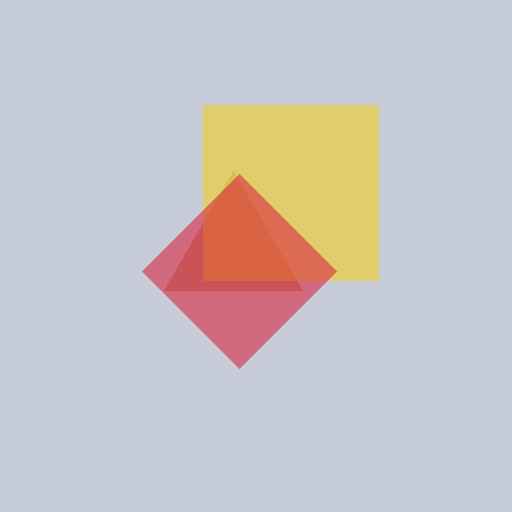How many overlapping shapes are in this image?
There are 3 overlapping shapes in the image.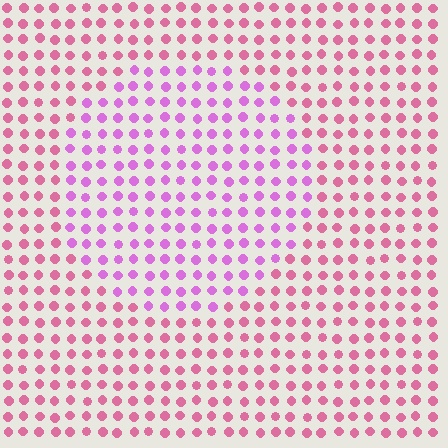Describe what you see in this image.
The image is filled with small pink elements in a uniform arrangement. A circle-shaped region is visible where the elements are tinted to a slightly different hue, forming a subtle color boundary.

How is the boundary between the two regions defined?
The boundary is defined purely by a slight shift in hue (about 35 degrees). Spacing, size, and orientation are identical on both sides.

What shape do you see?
I see a circle.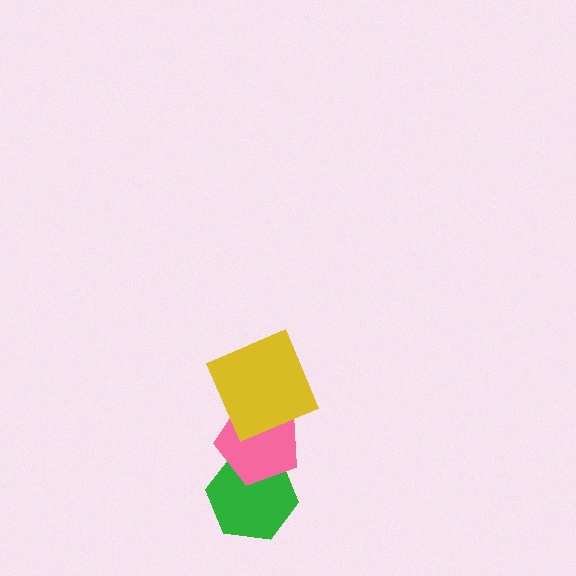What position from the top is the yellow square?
The yellow square is 1st from the top.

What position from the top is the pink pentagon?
The pink pentagon is 2nd from the top.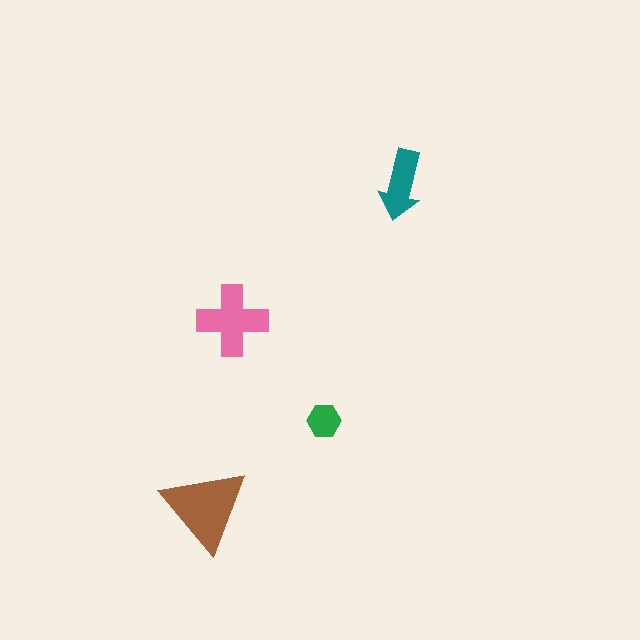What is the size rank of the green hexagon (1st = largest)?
4th.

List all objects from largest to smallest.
The brown triangle, the pink cross, the teal arrow, the green hexagon.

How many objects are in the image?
There are 4 objects in the image.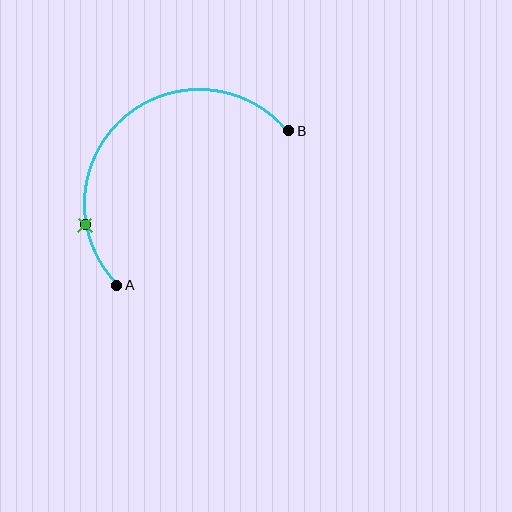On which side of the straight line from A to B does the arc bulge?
The arc bulges above and to the left of the straight line connecting A and B.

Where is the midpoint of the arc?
The arc midpoint is the point on the curve farthest from the straight line joining A and B. It sits above and to the left of that line.